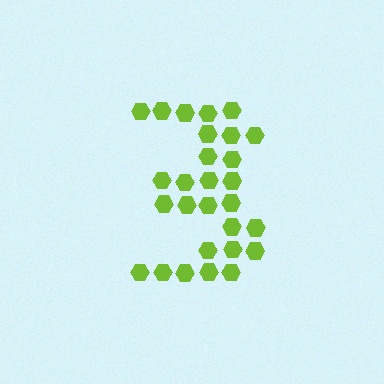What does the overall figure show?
The overall figure shows the digit 3.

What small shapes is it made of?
It is made of small hexagons.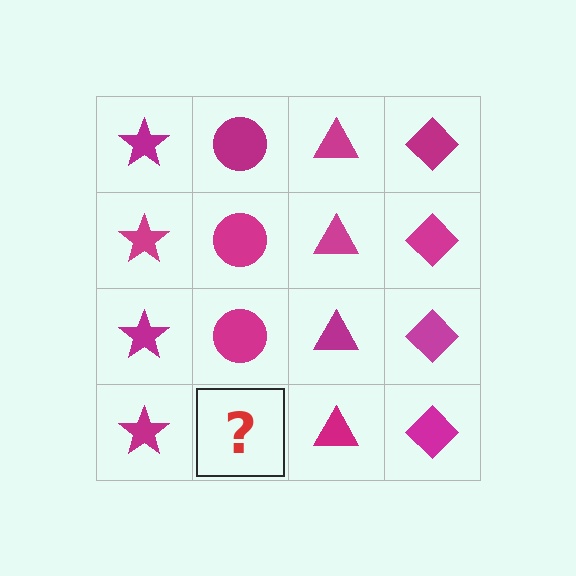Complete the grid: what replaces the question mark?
The question mark should be replaced with a magenta circle.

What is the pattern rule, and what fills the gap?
The rule is that each column has a consistent shape. The gap should be filled with a magenta circle.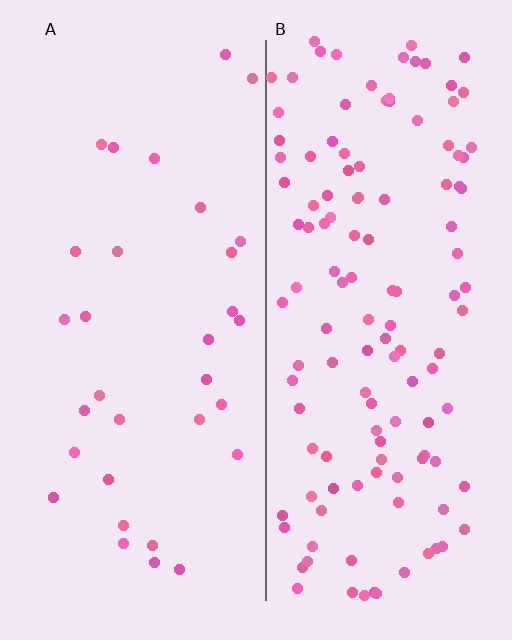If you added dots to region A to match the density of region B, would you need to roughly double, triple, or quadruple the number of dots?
Approximately quadruple.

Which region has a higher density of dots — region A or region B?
B (the right).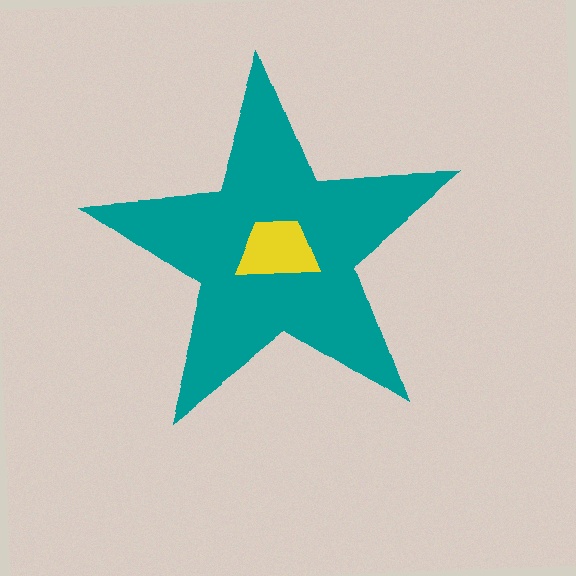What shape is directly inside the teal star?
The yellow trapezoid.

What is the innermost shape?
The yellow trapezoid.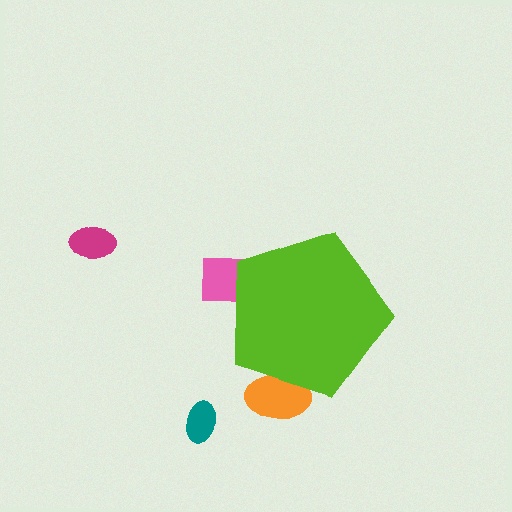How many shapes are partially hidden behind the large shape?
2 shapes are partially hidden.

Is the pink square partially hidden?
Yes, the pink square is partially hidden behind the lime pentagon.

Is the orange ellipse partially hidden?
Yes, the orange ellipse is partially hidden behind the lime pentagon.